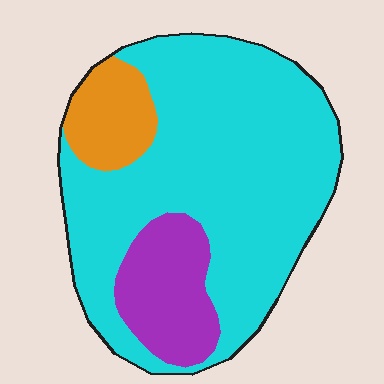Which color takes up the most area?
Cyan, at roughly 75%.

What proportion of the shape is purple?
Purple takes up about one sixth (1/6) of the shape.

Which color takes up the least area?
Orange, at roughly 10%.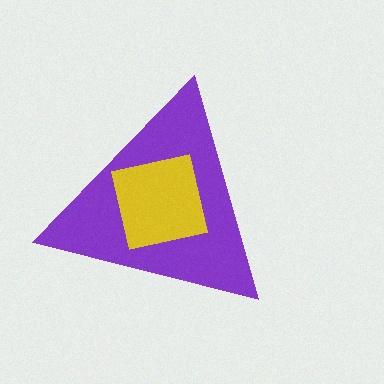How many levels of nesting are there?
2.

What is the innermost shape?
The yellow square.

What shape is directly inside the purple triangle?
The yellow square.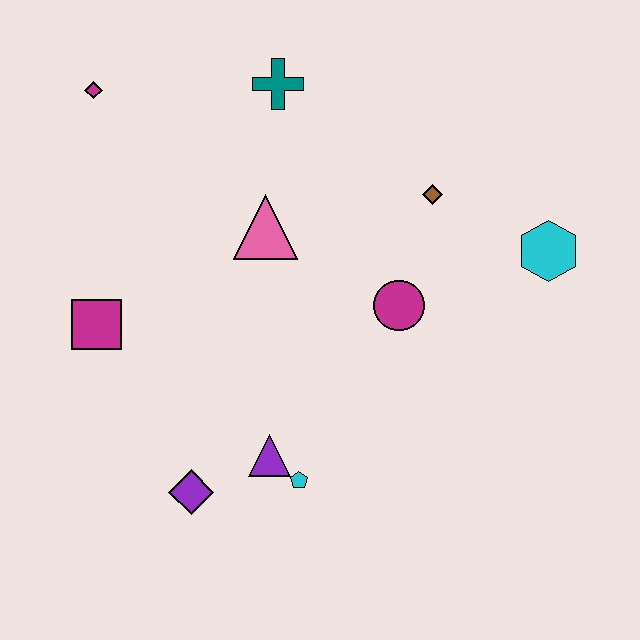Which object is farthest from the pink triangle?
The cyan hexagon is farthest from the pink triangle.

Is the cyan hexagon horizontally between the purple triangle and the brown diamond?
No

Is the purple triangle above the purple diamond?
Yes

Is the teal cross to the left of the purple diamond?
No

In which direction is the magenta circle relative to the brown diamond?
The magenta circle is below the brown diamond.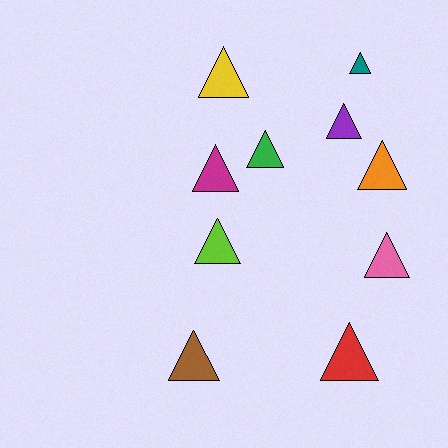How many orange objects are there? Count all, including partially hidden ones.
There is 1 orange object.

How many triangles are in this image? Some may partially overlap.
There are 10 triangles.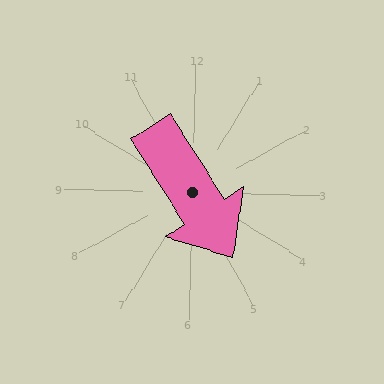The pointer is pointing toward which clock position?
Roughly 5 o'clock.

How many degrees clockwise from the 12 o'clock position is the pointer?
Approximately 146 degrees.